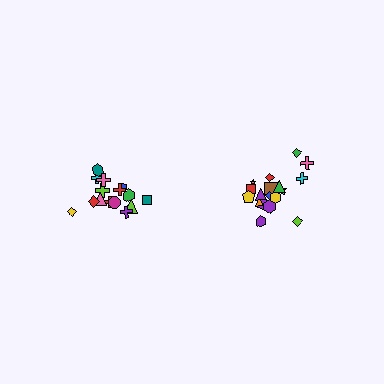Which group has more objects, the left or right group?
The right group.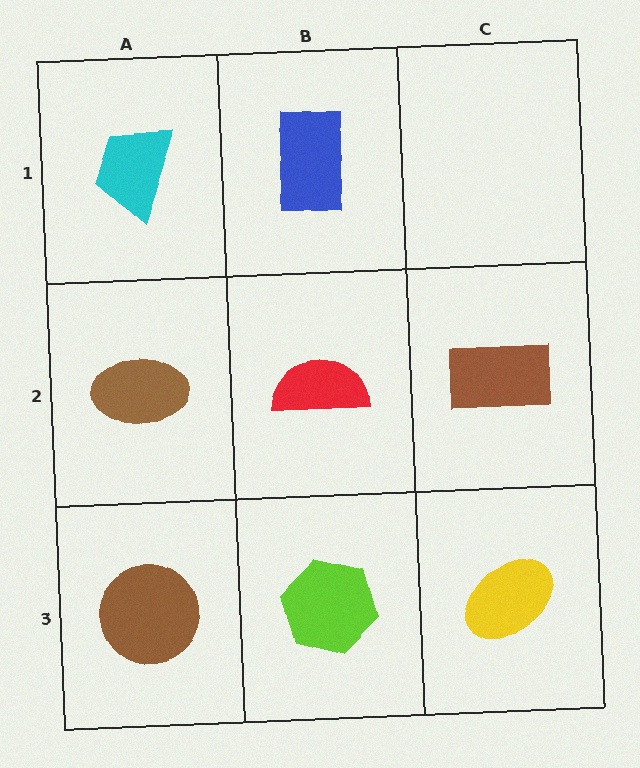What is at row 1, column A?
A cyan trapezoid.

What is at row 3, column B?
A lime hexagon.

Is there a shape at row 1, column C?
No, that cell is empty.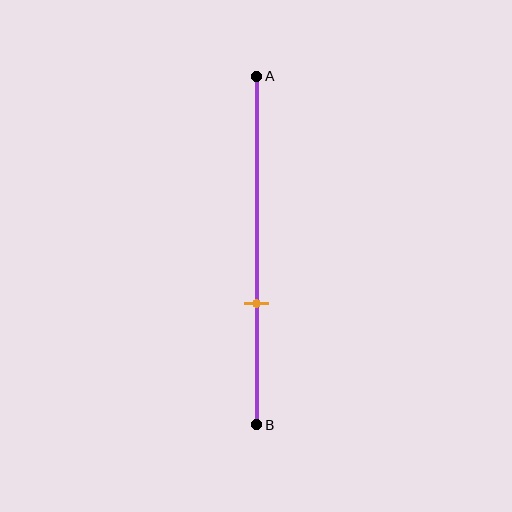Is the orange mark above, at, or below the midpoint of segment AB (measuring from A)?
The orange mark is below the midpoint of segment AB.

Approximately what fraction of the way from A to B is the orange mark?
The orange mark is approximately 65% of the way from A to B.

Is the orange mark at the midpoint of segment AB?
No, the mark is at about 65% from A, not at the 50% midpoint.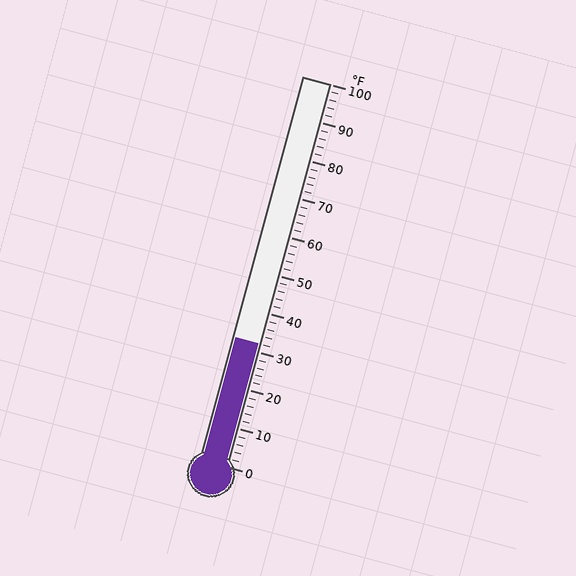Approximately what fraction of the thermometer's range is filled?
The thermometer is filled to approximately 30% of its range.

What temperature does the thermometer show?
The thermometer shows approximately 32°F.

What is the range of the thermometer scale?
The thermometer scale ranges from 0°F to 100°F.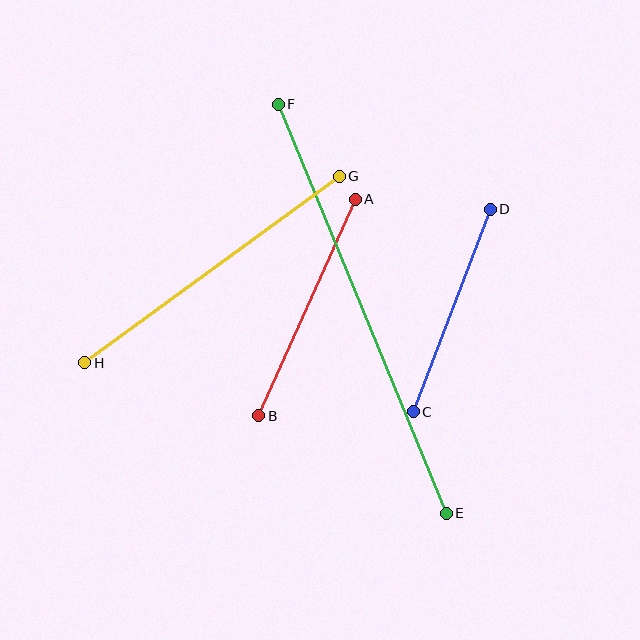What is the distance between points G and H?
The distance is approximately 315 pixels.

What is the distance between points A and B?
The distance is approximately 237 pixels.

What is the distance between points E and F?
The distance is approximately 442 pixels.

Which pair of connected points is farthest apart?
Points E and F are farthest apart.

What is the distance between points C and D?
The distance is approximately 217 pixels.